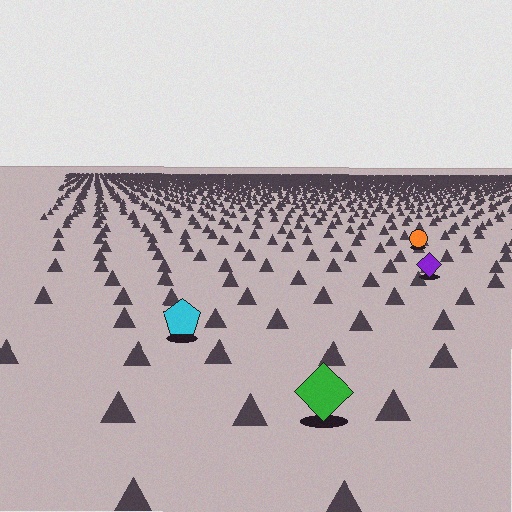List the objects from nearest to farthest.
From nearest to farthest: the green diamond, the cyan pentagon, the purple diamond, the orange circle.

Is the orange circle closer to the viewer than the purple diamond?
No. The purple diamond is closer — you can tell from the texture gradient: the ground texture is coarser near it.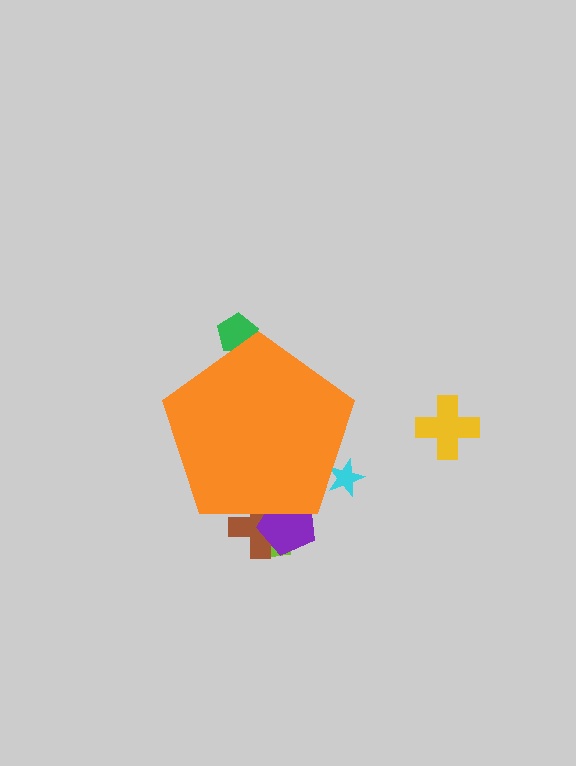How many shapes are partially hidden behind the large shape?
5 shapes are partially hidden.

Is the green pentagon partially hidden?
Yes, the green pentagon is partially hidden behind the orange pentagon.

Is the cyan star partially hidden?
Yes, the cyan star is partially hidden behind the orange pentagon.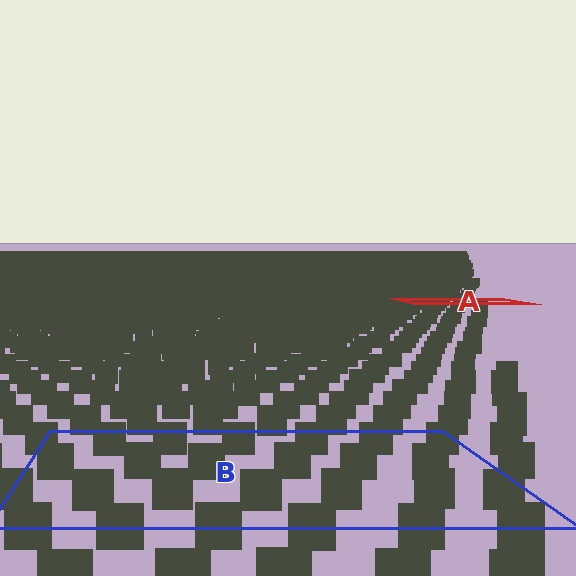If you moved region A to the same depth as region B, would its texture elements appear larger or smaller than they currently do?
They would appear larger. At a closer depth, the same texture elements are projected at a bigger on-screen size.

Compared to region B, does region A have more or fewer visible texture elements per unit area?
Region A has more texture elements per unit area — they are packed more densely because it is farther away.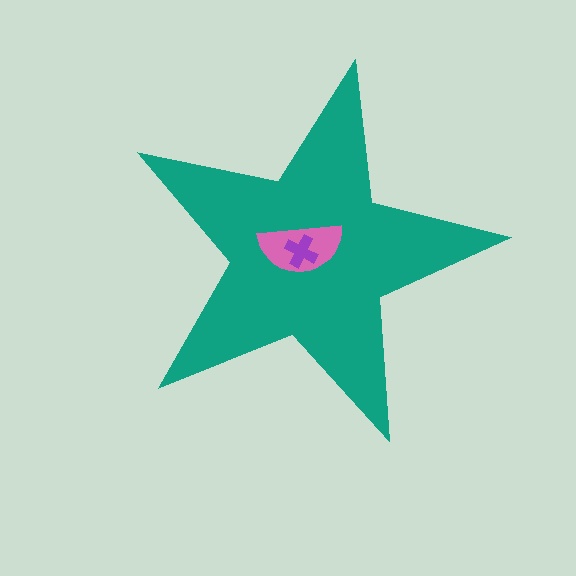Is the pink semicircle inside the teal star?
Yes.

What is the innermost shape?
The purple cross.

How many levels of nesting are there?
3.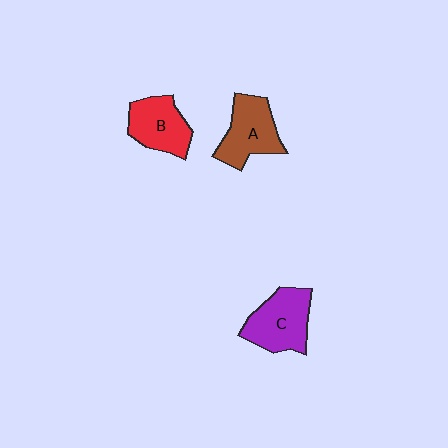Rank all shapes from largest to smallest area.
From largest to smallest: C (purple), A (brown), B (red).